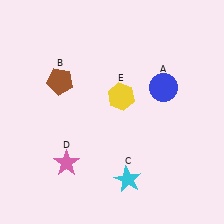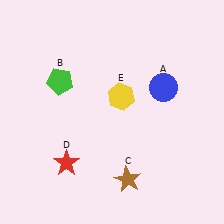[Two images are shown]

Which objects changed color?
B changed from brown to green. C changed from cyan to brown. D changed from pink to red.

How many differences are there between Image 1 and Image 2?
There are 3 differences between the two images.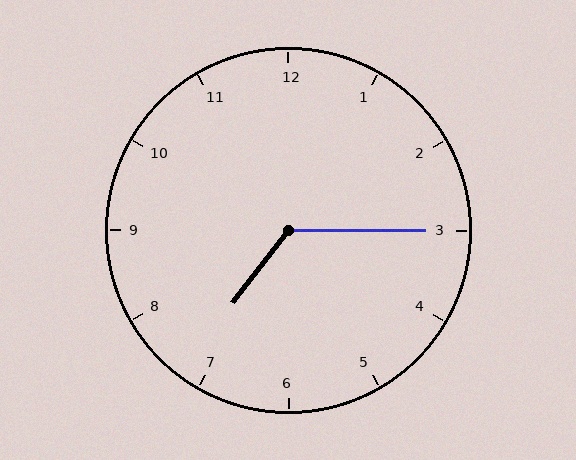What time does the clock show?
7:15.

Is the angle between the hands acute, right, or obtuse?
It is obtuse.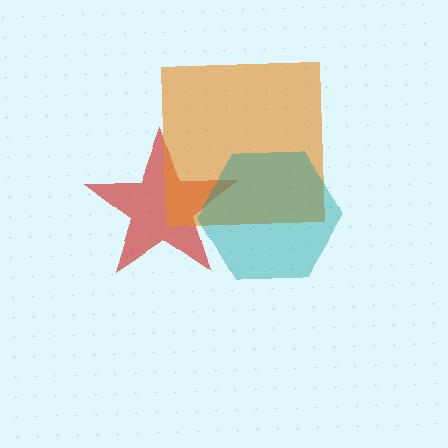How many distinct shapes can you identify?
There are 3 distinct shapes: a red star, an orange square, a teal hexagon.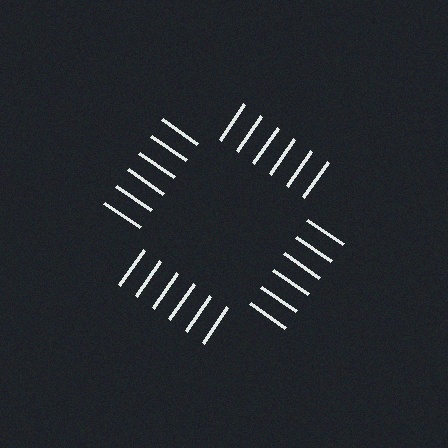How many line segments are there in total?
24 — 6 along each of the 4 edges.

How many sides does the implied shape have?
4 sides — the line-ends trace a square.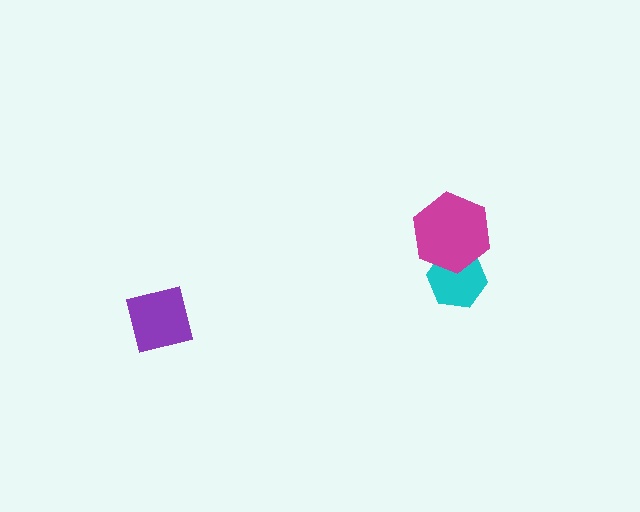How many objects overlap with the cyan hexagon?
1 object overlaps with the cyan hexagon.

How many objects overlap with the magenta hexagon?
1 object overlaps with the magenta hexagon.